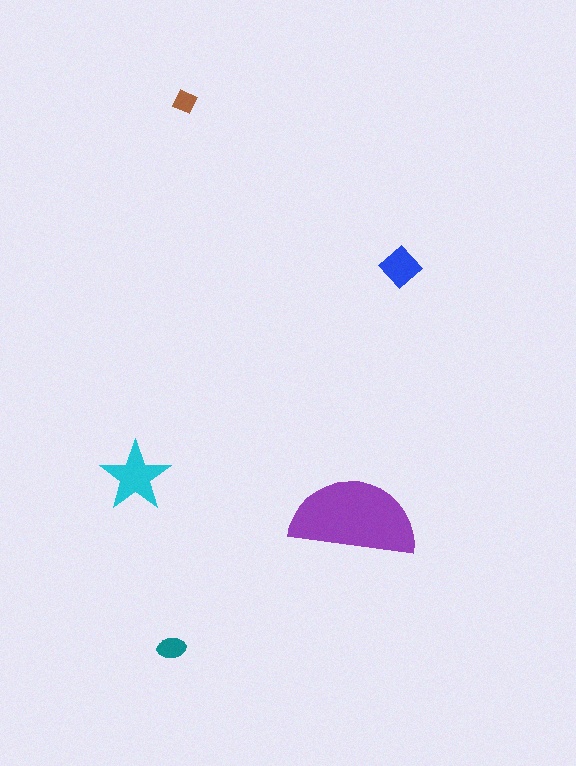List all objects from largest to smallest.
The purple semicircle, the cyan star, the blue diamond, the teal ellipse, the brown diamond.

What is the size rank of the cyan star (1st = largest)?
2nd.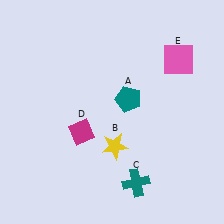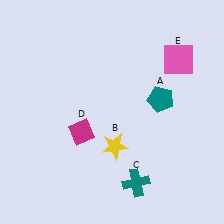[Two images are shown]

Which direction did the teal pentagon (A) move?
The teal pentagon (A) moved right.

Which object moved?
The teal pentagon (A) moved right.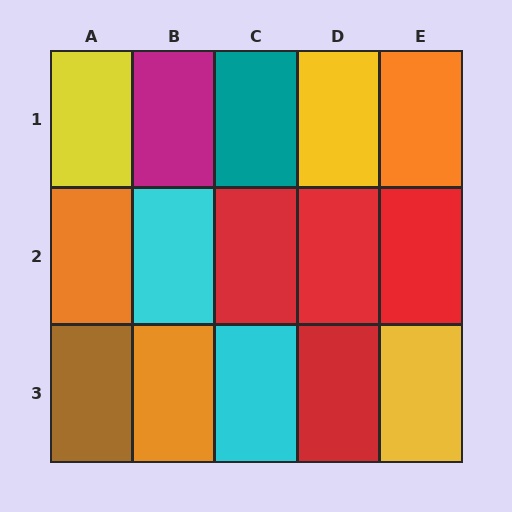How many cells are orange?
3 cells are orange.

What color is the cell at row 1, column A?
Yellow.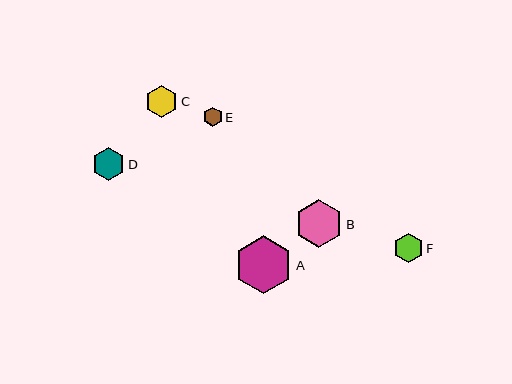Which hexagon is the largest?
Hexagon A is the largest with a size of approximately 58 pixels.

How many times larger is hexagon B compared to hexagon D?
Hexagon B is approximately 1.5 times the size of hexagon D.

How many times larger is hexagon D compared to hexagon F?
Hexagon D is approximately 1.1 times the size of hexagon F.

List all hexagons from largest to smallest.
From largest to smallest: A, B, D, C, F, E.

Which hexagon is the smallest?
Hexagon E is the smallest with a size of approximately 19 pixels.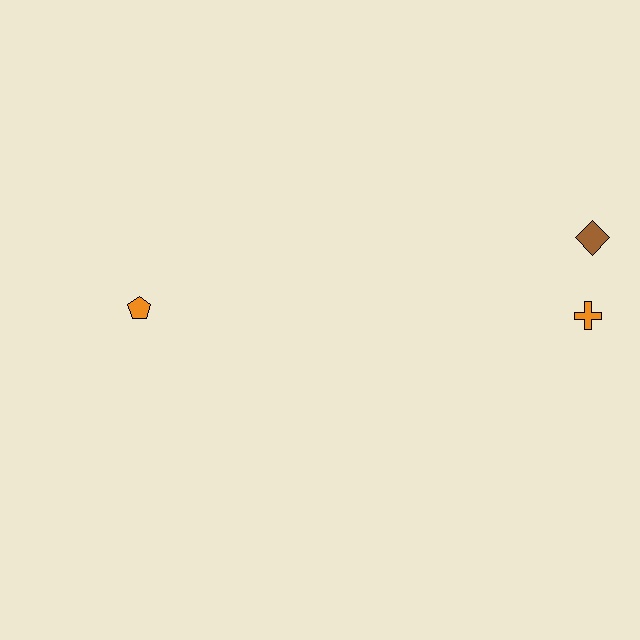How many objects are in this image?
There are 3 objects.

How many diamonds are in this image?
There is 1 diamond.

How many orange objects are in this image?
There are 2 orange objects.